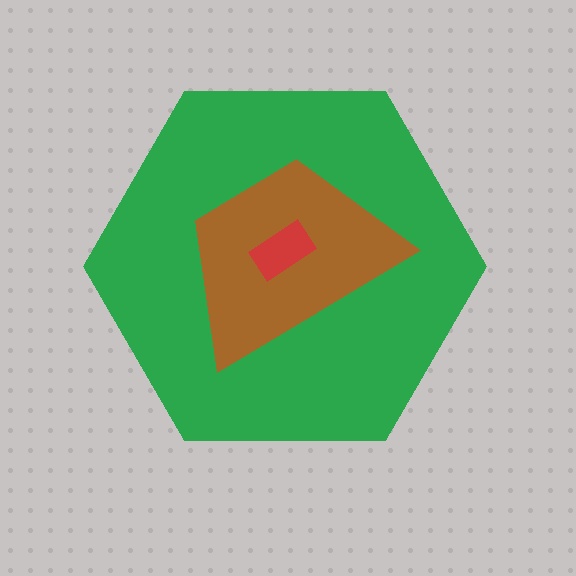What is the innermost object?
The red rectangle.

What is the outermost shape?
The green hexagon.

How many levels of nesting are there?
3.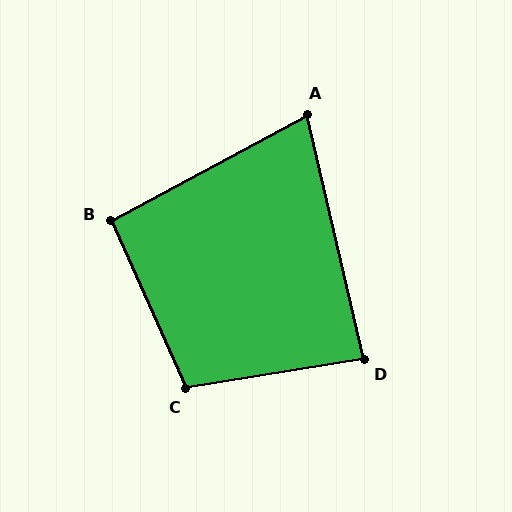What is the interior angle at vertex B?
Approximately 94 degrees (approximately right).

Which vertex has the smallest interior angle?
A, at approximately 75 degrees.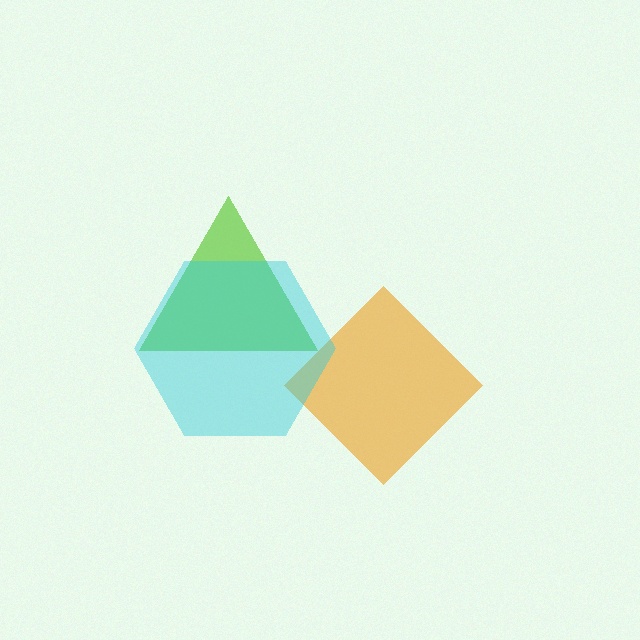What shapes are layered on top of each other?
The layered shapes are: an orange diamond, a lime triangle, a cyan hexagon.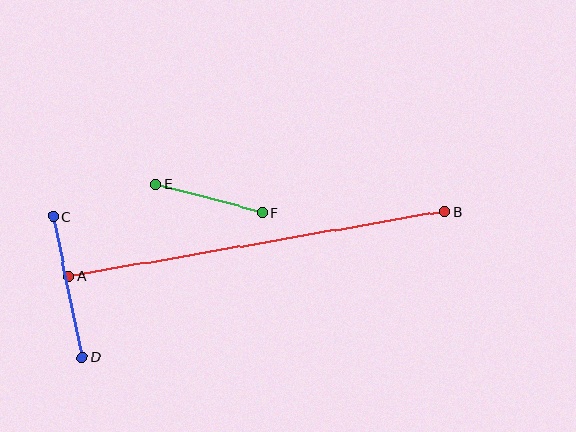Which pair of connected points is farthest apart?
Points A and B are farthest apart.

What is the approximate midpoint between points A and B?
The midpoint is at approximately (257, 244) pixels.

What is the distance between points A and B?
The distance is approximately 382 pixels.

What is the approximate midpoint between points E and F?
The midpoint is at approximately (209, 198) pixels.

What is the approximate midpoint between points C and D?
The midpoint is at approximately (68, 287) pixels.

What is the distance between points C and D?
The distance is approximately 144 pixels.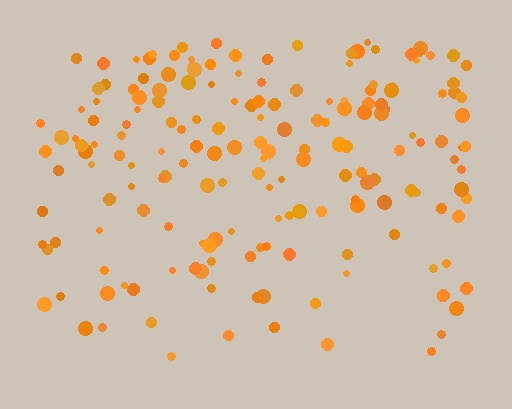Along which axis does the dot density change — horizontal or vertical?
Vertical.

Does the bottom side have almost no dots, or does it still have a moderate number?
Still a moderate number, just noticeably fewer than the top.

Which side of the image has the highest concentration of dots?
The top.